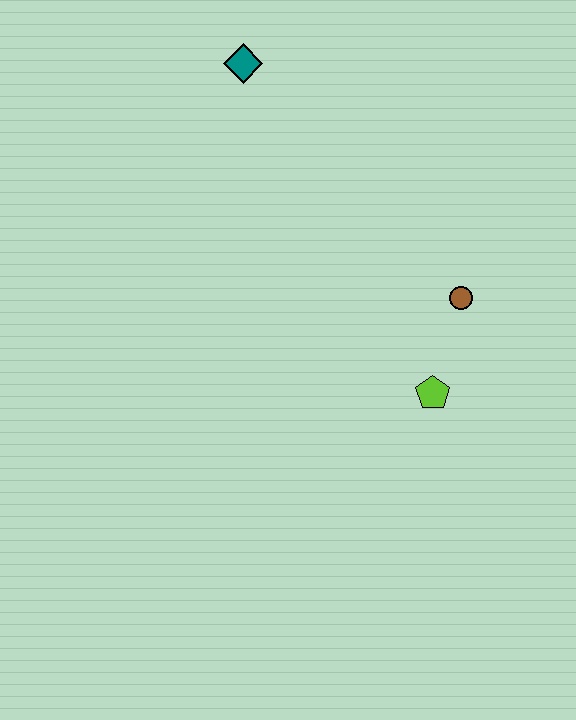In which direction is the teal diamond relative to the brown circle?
The teal diamond is above the brown circle.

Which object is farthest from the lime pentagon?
The teal diamond is farthest from the lime pentagon.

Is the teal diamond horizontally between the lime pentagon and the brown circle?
No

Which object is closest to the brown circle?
The lime pentagon is closest to the brown circle.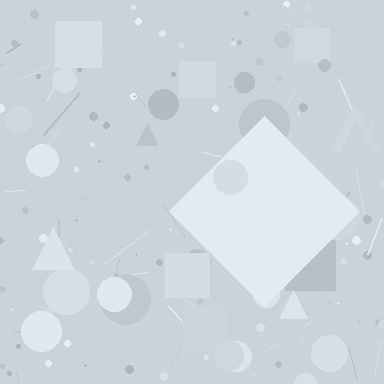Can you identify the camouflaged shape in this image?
The camouflaged shape is a diamond.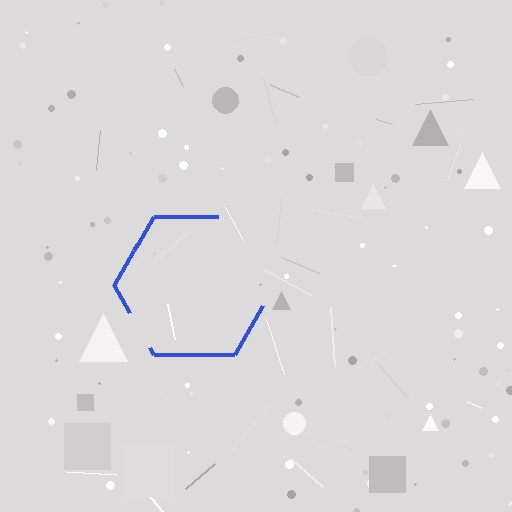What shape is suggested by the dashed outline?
The dashed outline suggests a hexagon.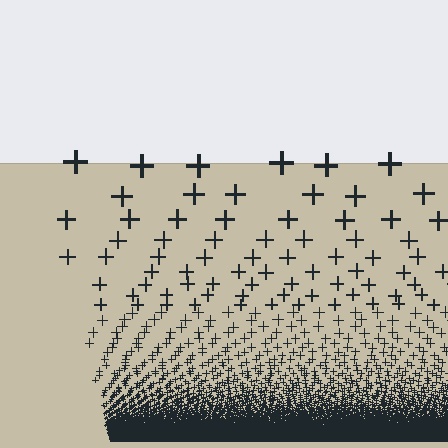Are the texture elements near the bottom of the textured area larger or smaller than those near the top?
Smaller. The gradient is inverted — elements near the bottom are smaller and denser.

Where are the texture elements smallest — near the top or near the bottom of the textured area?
Near the bottom.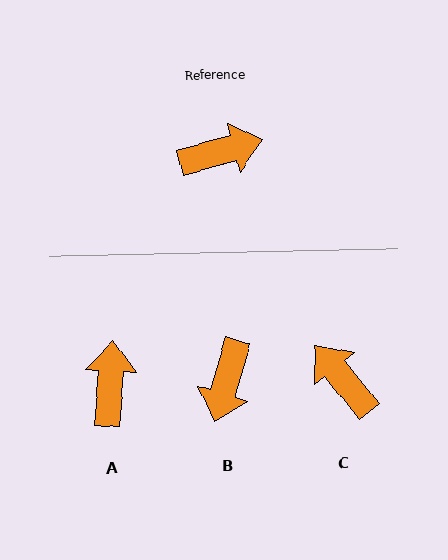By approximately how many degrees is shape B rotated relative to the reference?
Approximately 122 degrees clockwise.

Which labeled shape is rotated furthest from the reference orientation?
B, about 122 degrees away.